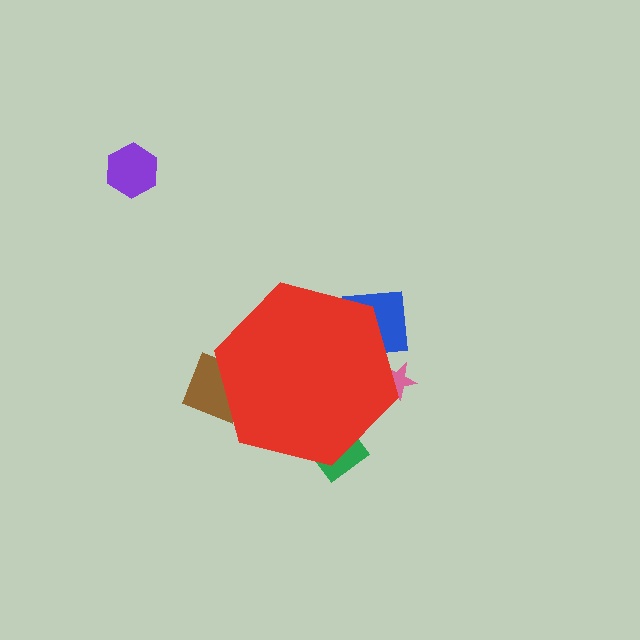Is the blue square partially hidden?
Yes, the blue square is partially hidden behind the red hexagon.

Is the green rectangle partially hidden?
Yes, the green rectangle is partially hidden behind the red hexagon.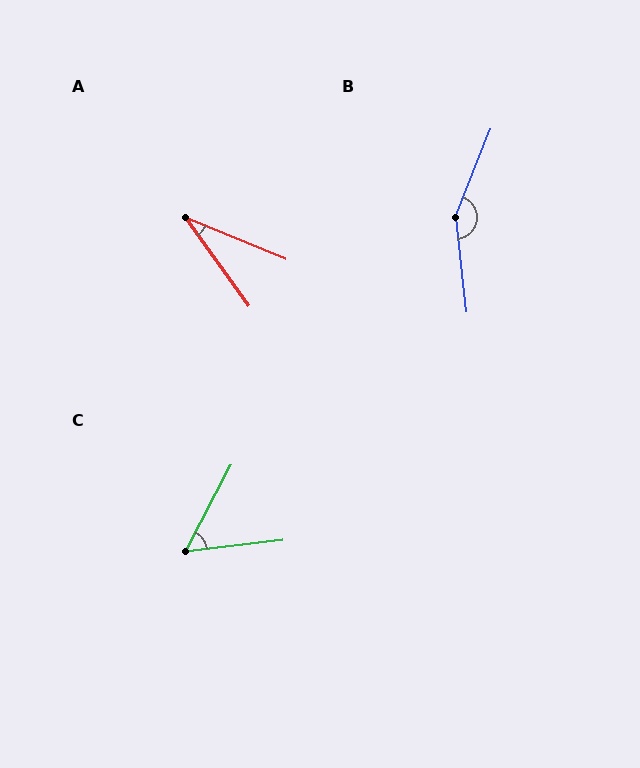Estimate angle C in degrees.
Approximately 55 degrees.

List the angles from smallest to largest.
A (32°), C (55°), B (151°).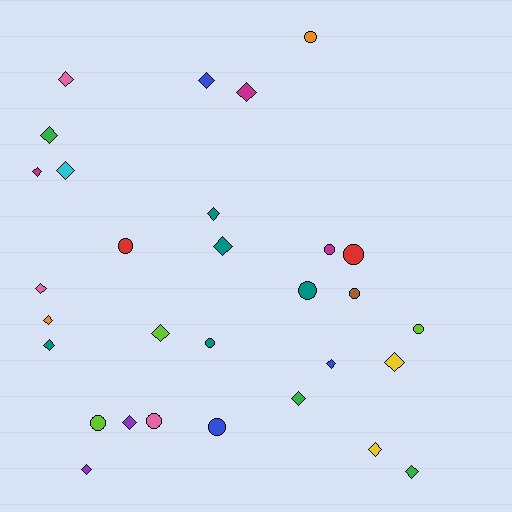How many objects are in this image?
There are 30 objects.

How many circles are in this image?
There are 11 circles.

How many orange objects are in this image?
There are 2 orange objects.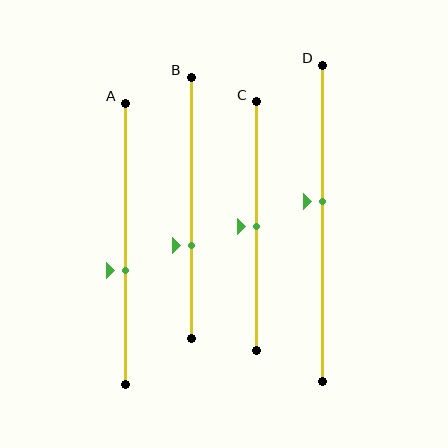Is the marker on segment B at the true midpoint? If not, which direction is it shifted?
No, the marker on segment B is shifted downward by about 14% of the segment length.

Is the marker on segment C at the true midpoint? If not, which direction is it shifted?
Yes, the marker on segment C is at the true midpoint.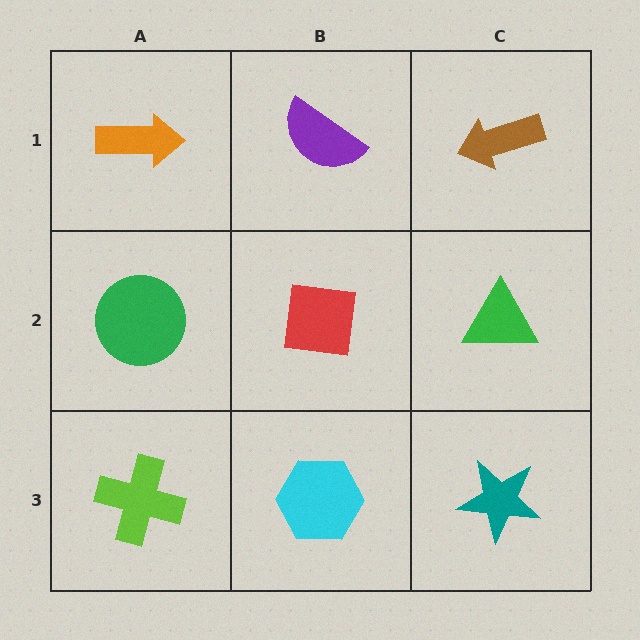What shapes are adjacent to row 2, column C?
A brown arrow (row 1, column C), a teal star (row 3, column C), a red square (row 2, column B).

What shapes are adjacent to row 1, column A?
A green circle (row 2, column A), a purple semicircle (row 1, column B).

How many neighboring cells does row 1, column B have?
3.